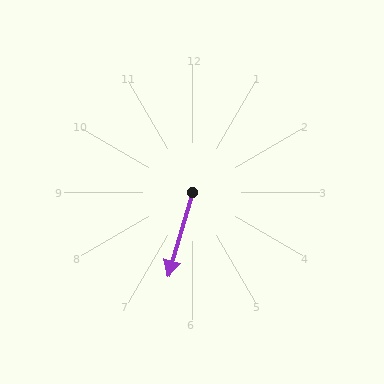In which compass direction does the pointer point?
South.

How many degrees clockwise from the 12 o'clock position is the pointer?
Approximately 196 degrees.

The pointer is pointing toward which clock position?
Roughly 7 o'clock.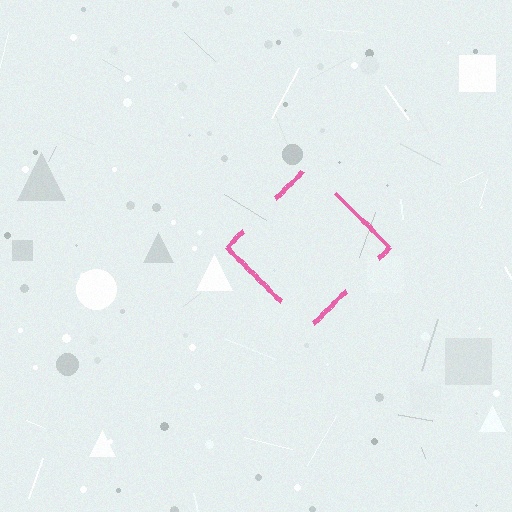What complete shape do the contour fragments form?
The contour fragments form a diamond.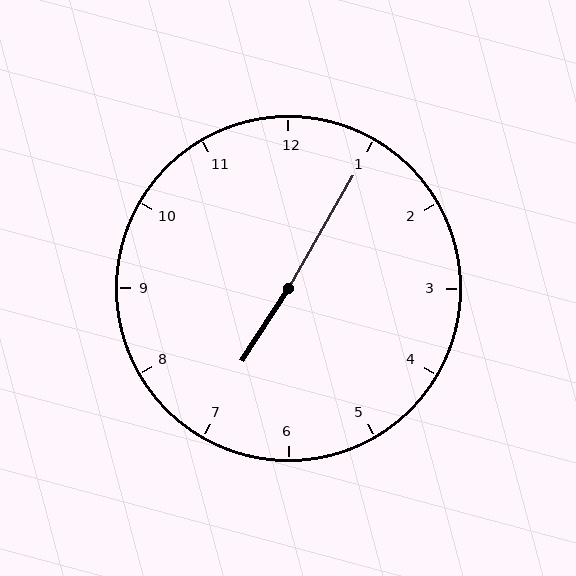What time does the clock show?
7:05.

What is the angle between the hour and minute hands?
Approximately 178 degrees.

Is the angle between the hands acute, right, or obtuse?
It is obtuse.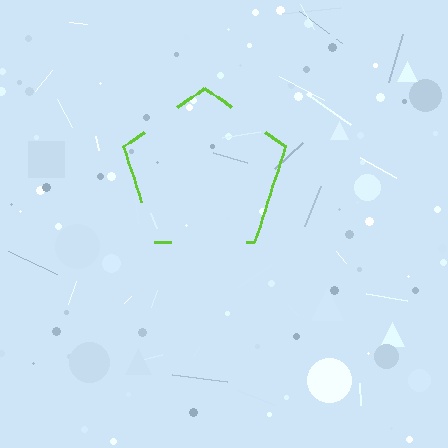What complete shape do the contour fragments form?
The contour fragments form a pentagon.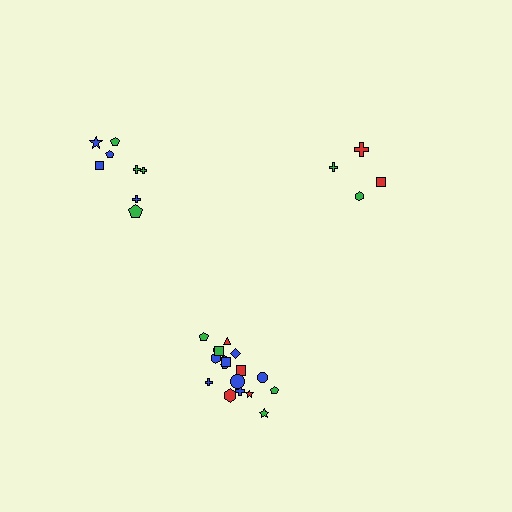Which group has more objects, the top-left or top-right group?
The top-left group.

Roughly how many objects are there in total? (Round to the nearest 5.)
Roughly 30 objects in total.